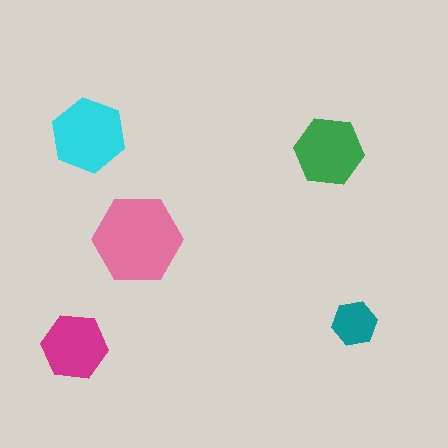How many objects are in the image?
There are 5 objects in the image.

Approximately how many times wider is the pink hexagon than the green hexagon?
About 1.5 times wider.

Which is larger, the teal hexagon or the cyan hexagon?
The cyan one.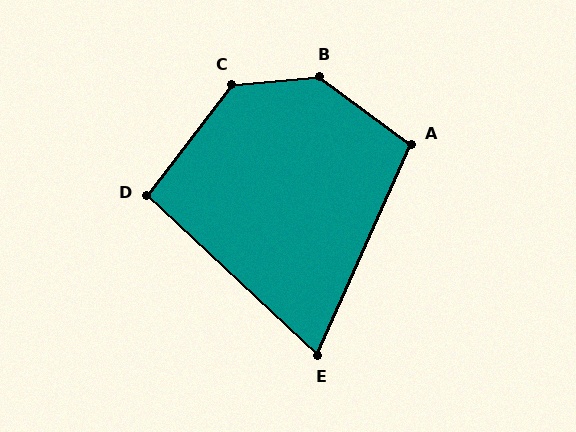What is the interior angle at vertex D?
Approximately 96 degrees (obtuse).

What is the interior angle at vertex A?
Approximately 102 degrees (obtuse).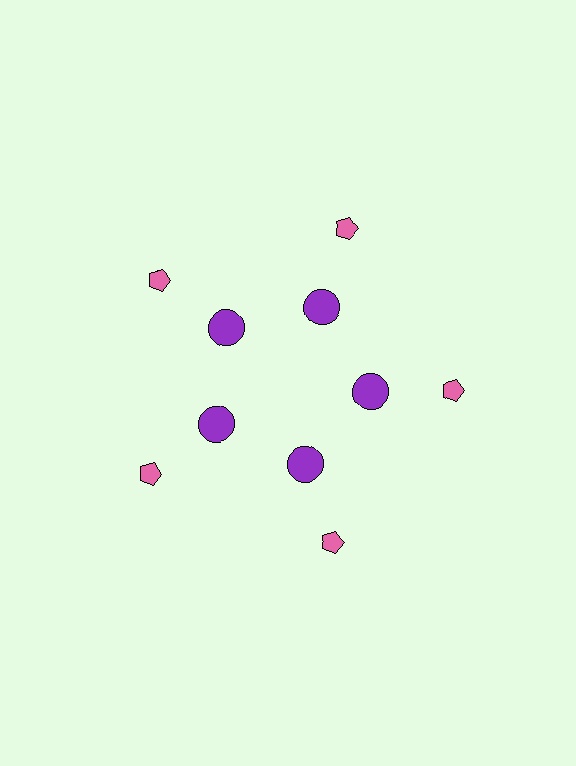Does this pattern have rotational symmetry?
Yes, this pattern has 5-fold rotational symmetry. It looks the same after rotating 72 degrees around the center.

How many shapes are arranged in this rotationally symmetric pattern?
There are 10 shapes, arranged in 5 groups of 2.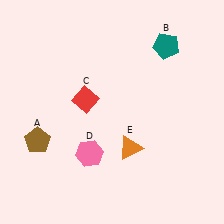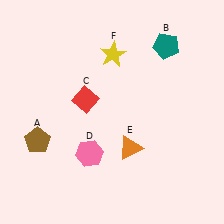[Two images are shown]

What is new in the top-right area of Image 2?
A yellow star (F) was added in the top-right area of Image 2.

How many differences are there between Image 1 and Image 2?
There is 1 difference between the two images.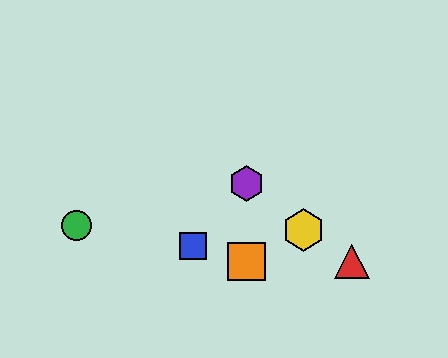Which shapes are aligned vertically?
The purple hexagon, the orange square are aligned vertically.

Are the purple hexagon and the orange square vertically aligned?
Yes, both are at x≈247.